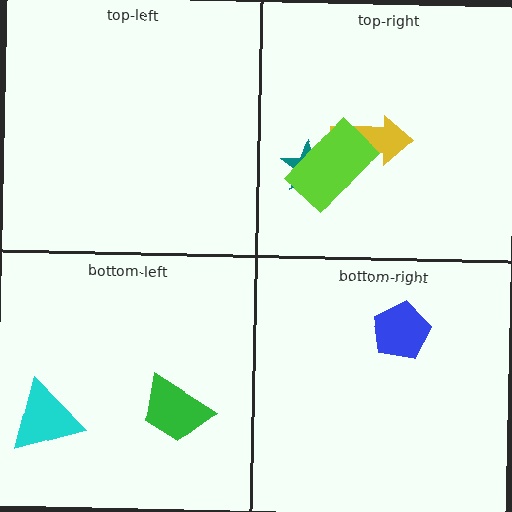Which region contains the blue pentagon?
The bottom-right region.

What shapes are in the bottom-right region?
The blue pentagon.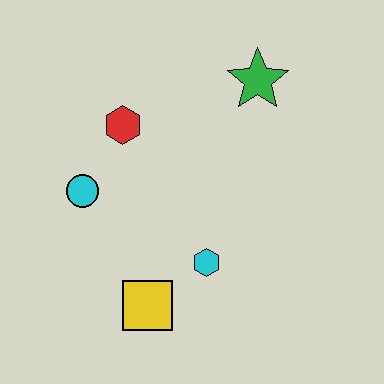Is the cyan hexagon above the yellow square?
Yes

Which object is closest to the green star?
The red hexagon is closest to the green star.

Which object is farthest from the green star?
The yellow square is farthest from the green star.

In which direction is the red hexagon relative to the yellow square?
The red hexagon is above the yellow square.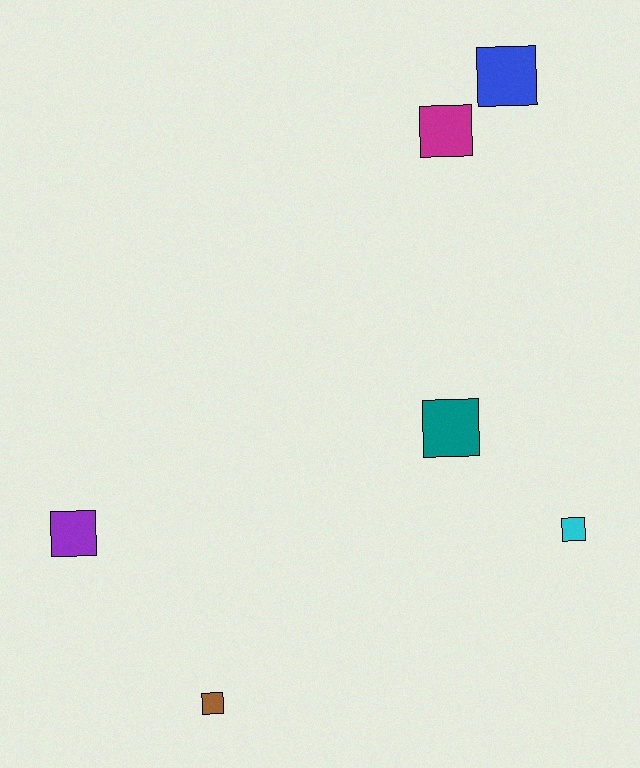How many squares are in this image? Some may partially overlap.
There are 6 squares.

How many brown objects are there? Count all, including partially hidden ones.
There is 1 brown object.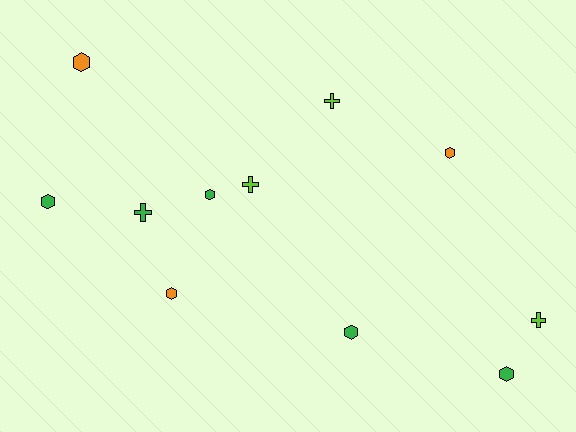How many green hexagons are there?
There are 4 green hexagons.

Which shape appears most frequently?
Hexagon, with 7 objects.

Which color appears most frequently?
Green, with 5 objects.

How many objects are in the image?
There are 11 objects.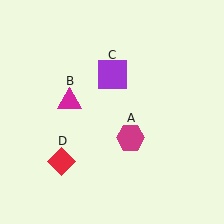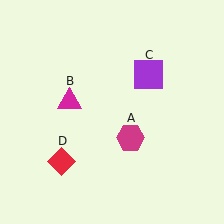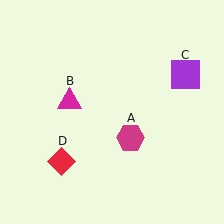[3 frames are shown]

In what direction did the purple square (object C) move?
The purple square (object C) moved right.